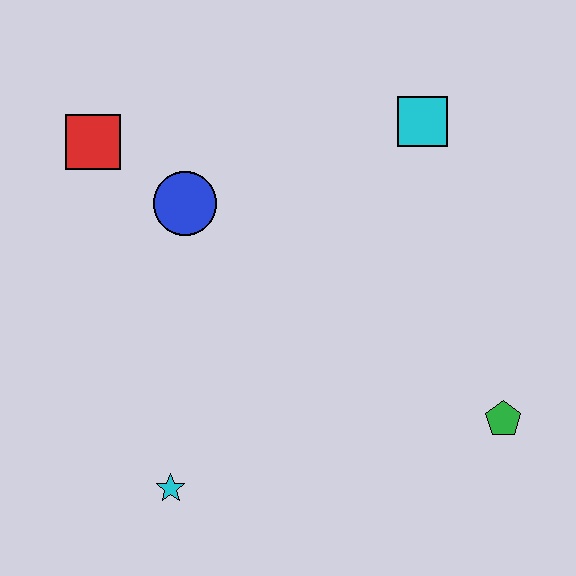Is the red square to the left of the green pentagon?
Yes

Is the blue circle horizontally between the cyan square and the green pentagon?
No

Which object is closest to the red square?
The blue circle is closest to the red square.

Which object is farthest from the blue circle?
The green pentagon is farthest from the blue circle.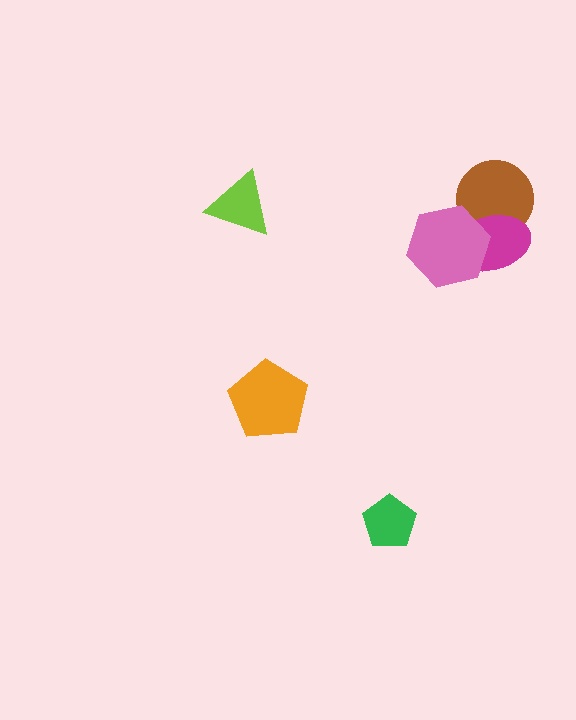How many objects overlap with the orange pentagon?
0 objects overlap with the orange pentagon.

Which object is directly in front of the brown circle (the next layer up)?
The magenta ellipse is directly in front of the brown circle.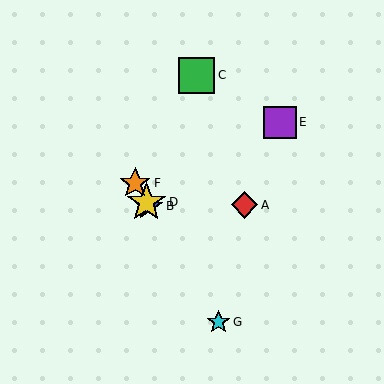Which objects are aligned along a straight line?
Objects B, D, F, G are aligned along a straight line.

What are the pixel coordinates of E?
Object E is at (280, 122).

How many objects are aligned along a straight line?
4 objects (B, D, F, G) are aligned along a straight line.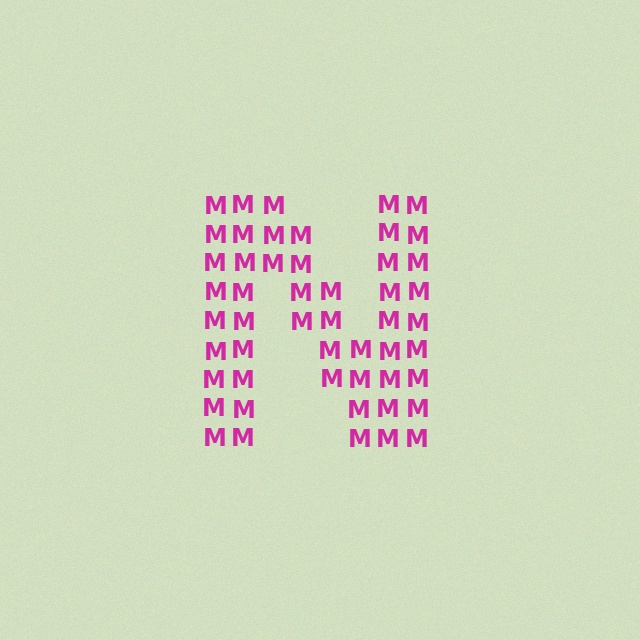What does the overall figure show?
The overall figure shows the letter N.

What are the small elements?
The small elements are letter M's.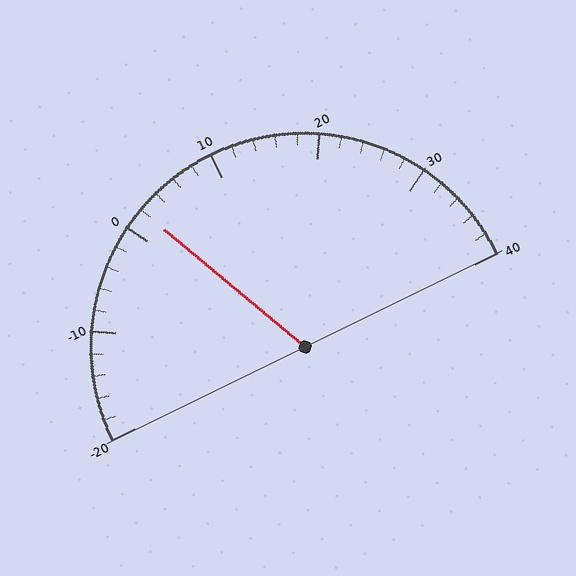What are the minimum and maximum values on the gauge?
The gauge ranges from -20 to 40.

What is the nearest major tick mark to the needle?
The nearest major tick mark is 0.